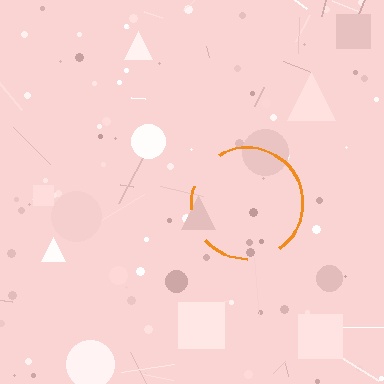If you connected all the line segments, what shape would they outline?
They would outline a circle.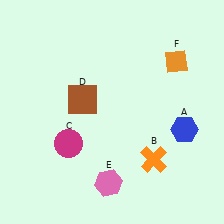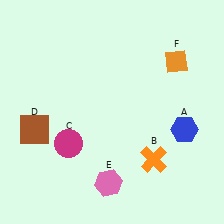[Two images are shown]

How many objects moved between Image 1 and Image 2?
1 object moved between the two images.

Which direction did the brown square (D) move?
The brown square (D) moved left.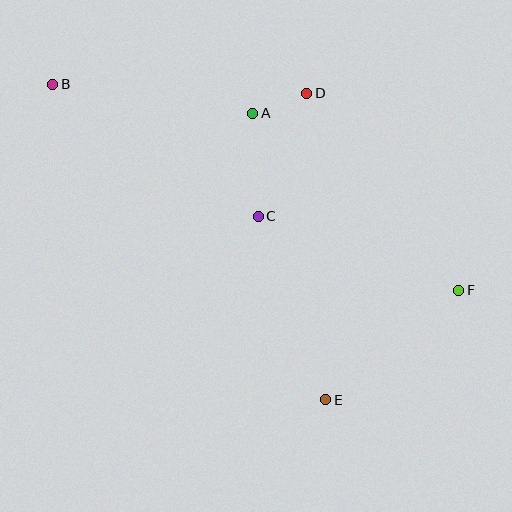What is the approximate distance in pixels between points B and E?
The distance between B and E is approximately 417 pixels.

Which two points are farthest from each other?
Points B and F are farthest from each other.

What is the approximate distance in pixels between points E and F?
The distance between E and F is approximately 172 pixels.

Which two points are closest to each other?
Points A and D are closest to each other.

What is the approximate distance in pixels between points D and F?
The distance between D and F is approximately 249 pixels.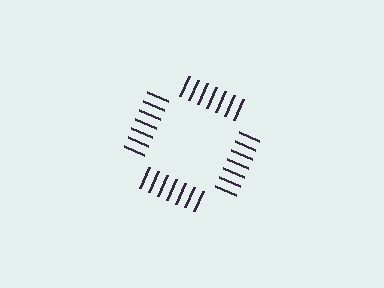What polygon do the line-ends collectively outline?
An illusory square — the line segments terminate on its edges but no continuous stroke is drawn.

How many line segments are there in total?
28 — 7 along each of the 4 edges.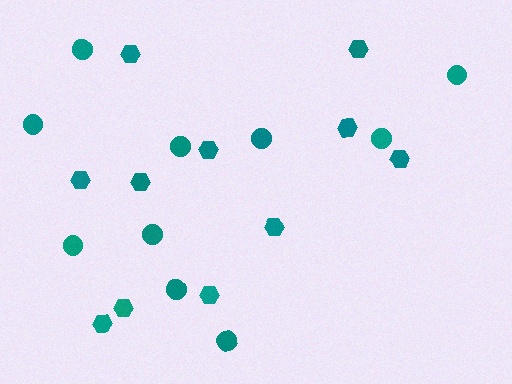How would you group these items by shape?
There are 2 groups: one group of circles (10) and one group of hexagons (11).